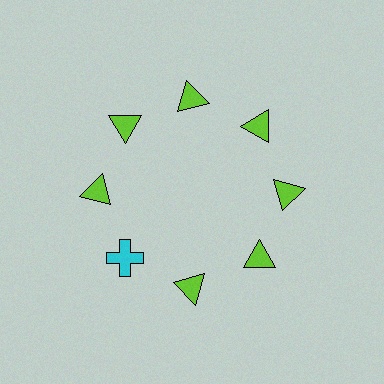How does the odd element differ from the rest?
It differs in both color (cyan instead of lime) and shape (cross instead of triangle).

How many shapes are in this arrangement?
There are 8 shapes arranged in a ring pattern.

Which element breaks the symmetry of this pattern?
The cyan cross at roughly the 8 o'clock position breaks the symmetry. All other shapes are lime triangles.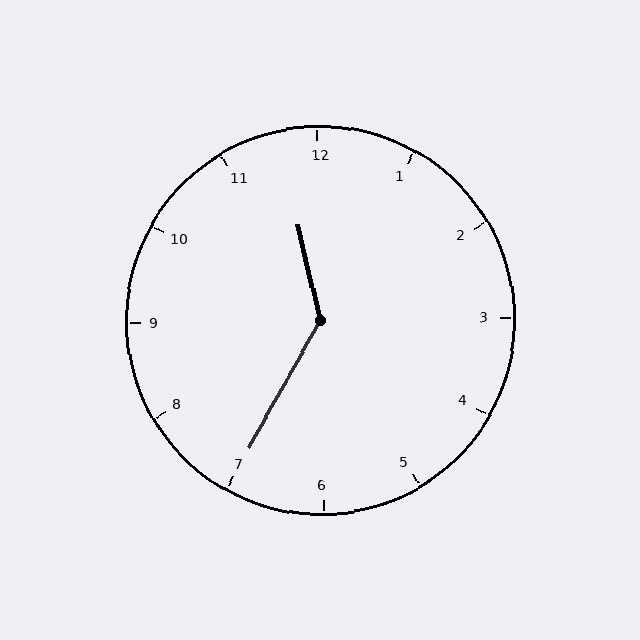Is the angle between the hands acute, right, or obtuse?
It is obtuse.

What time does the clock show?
11:35.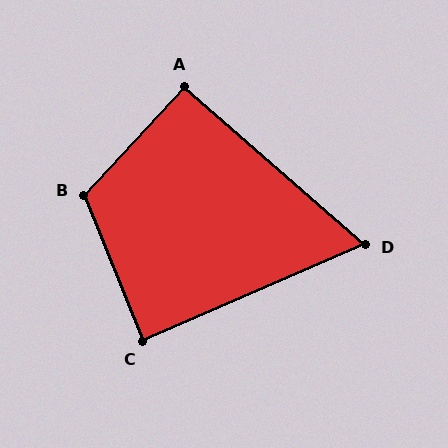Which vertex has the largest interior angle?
B, at approximately 115 degrees.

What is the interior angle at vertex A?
Approximately 92 degrees (approximately right).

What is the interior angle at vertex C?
Approximately 88 degrees (approximately right).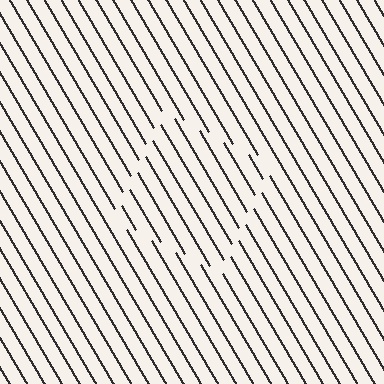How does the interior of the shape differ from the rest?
The interior of the shape contains the same grating, shifted by half a period — the contour is defined by the phase discontinuity where line-ends from the inner and outer gratings abut.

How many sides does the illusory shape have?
4 sides — the line-ends trace a square.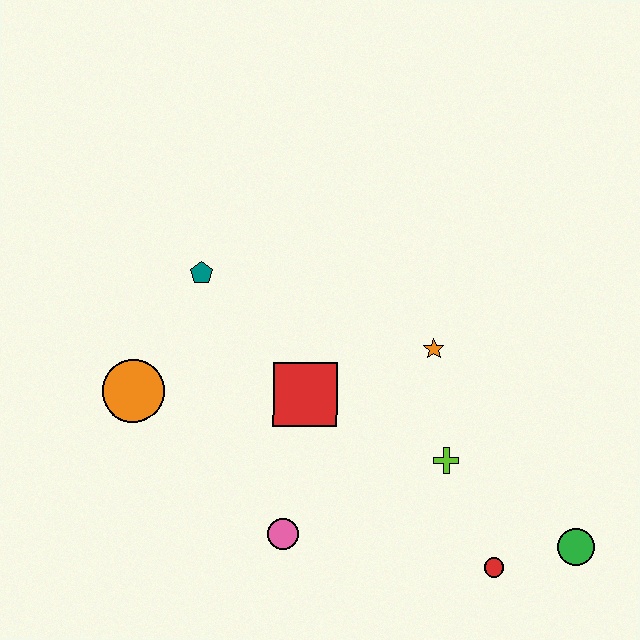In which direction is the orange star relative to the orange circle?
The orange star is to the right of the orange circle.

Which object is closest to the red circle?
The green circle is closest to the red circle.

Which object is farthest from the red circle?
The teal pentagon is farthest from the red circle.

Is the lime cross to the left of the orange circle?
No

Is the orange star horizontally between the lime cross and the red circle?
No